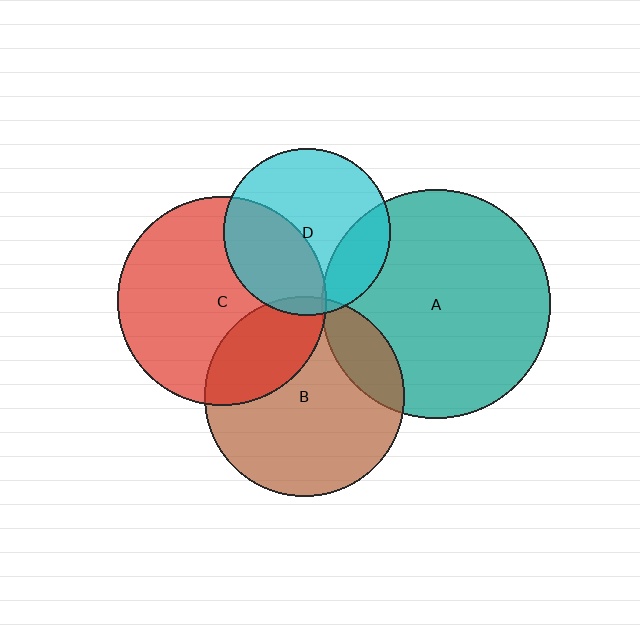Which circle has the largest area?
Circle A (teal).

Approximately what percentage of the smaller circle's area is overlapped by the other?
Approximately 30%.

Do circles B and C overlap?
Yes.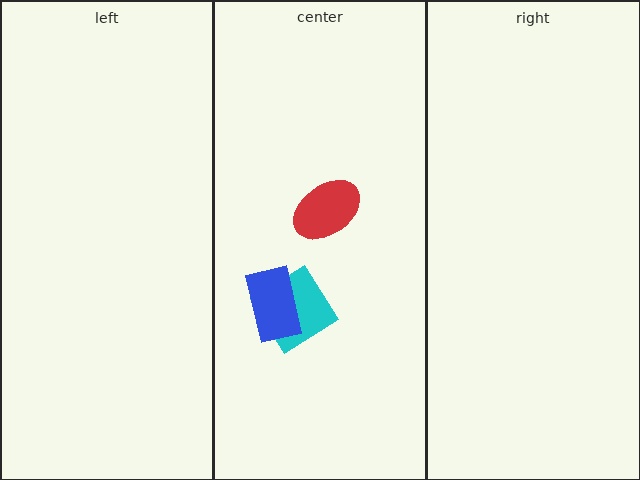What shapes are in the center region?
The cyan diamond, the red ellipse, the blue rectangle.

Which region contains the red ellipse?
The center region.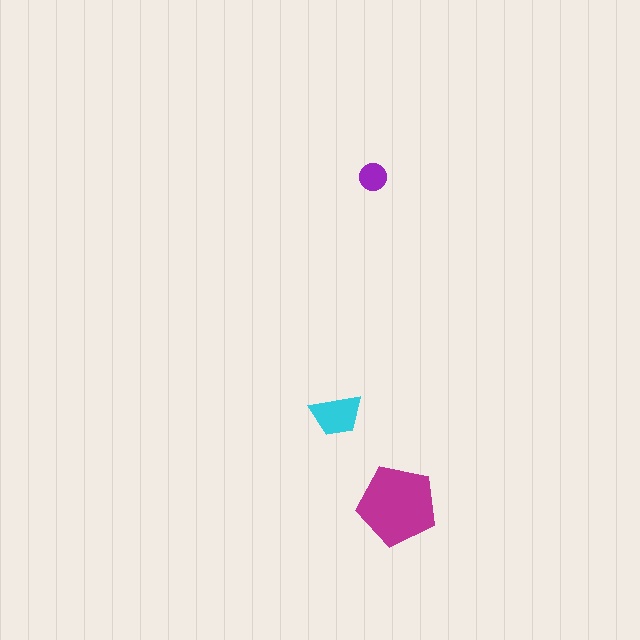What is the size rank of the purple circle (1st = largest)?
3rd.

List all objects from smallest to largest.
The purple circle, the cyan trapezoid, the magenta pentagon.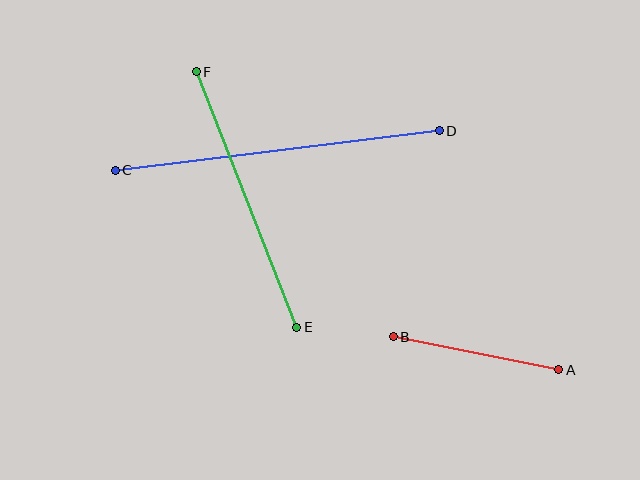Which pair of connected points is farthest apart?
Points C and D are farthest apart.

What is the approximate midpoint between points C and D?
The midpoint is at approximately (277, 151) pixels.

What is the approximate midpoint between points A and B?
The midpoint is at approximately (476, 353) pixels.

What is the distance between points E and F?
The distance is approximately 275 pixels.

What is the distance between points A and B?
The distance is approximately 169 pixels.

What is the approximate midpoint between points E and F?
The midpoint is at approximately (247, 200) pixels.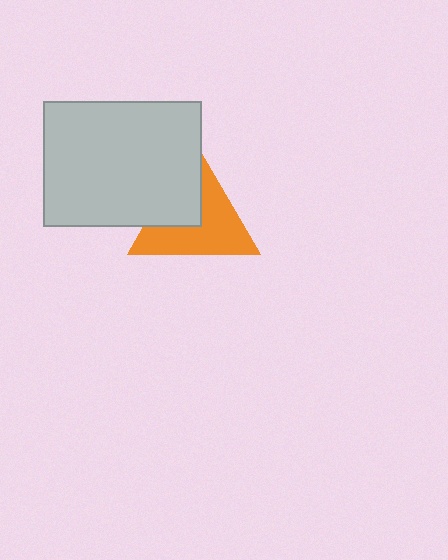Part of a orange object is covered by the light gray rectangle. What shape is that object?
It is a triangle.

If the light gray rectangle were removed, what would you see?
You would see the complete orange triangle.